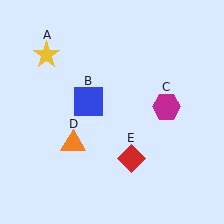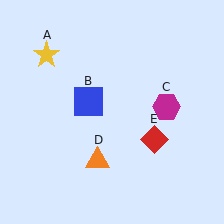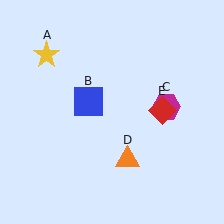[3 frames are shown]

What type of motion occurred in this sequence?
The orange triangle (object D), red diamond (object E) rotated counterclockwise around the center of the scene.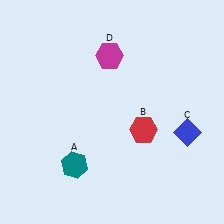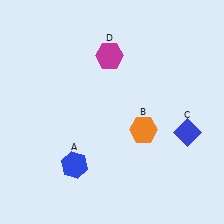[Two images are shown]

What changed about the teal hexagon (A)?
In Image 1, A is teal. In Image 2, it changed to blue.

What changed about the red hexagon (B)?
In Image 1, B is red. In Image 2, it changed to orange.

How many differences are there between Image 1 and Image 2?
There are 2 differences between the two images.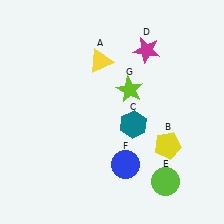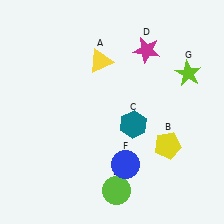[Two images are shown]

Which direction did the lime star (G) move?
The lime star (G) moved right.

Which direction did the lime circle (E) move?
The lime circle (E) moved left.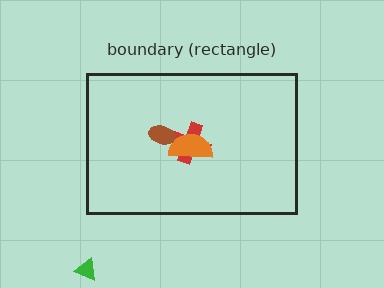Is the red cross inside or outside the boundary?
Inside.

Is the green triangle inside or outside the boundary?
Outside.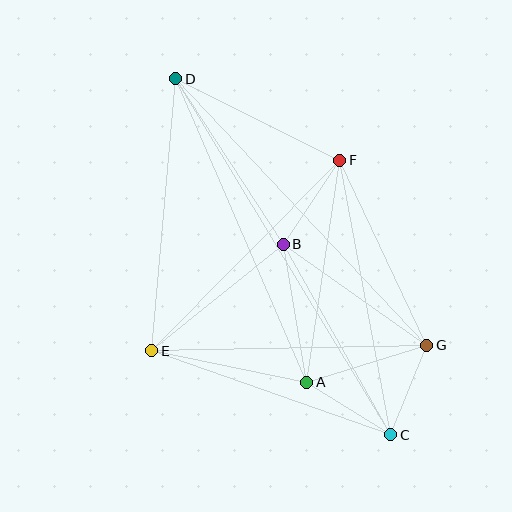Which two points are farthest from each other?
Points C and D are farthest from each other.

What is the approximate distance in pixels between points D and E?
The distance between D and E is approximately 273 pixels.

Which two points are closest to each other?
Points C and G are closest to each other.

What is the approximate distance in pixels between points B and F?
The distance between B and F is approximately 102 pixels.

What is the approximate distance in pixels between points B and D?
The distance between B and D is approximately 198 pixels.